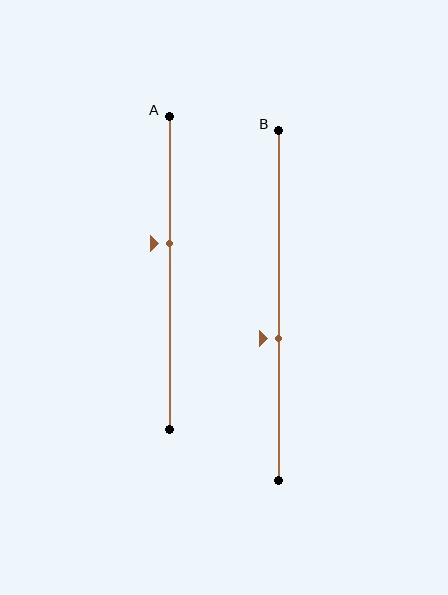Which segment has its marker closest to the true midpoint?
Segment B has its marker closest to the true midpoint.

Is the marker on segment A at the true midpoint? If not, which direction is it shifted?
No, the marker on segment A is shifted upward by about 9% of the segment length.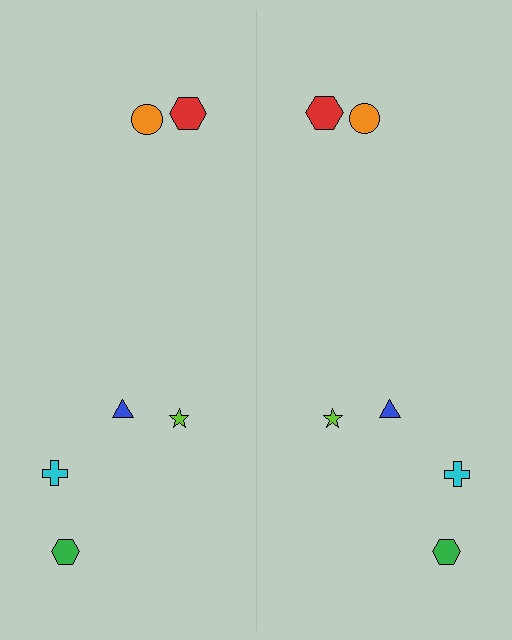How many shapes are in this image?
There are 12 shapes in this image.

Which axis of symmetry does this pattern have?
The pattern has a vertical axis of symmetry running through the center of the image.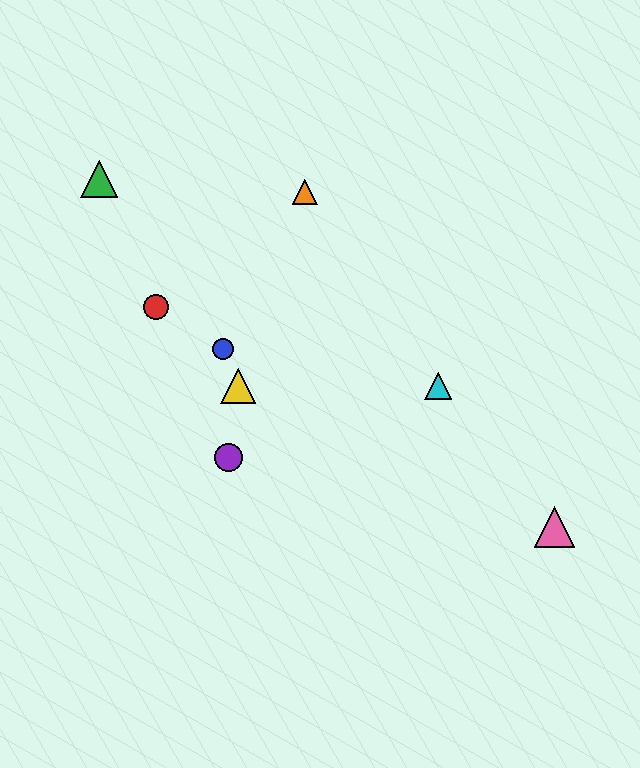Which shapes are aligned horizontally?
The yellow triangle, the cyan triangle are aligned horizontally.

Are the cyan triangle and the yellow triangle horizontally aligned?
Yes, both are at y≈386.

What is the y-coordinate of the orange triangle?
The orange triangle is at y≈192.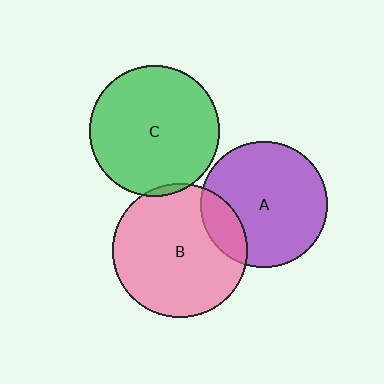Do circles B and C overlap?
Yes.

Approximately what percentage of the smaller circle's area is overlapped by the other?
Approximately 5%.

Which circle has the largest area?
Circle B (pink).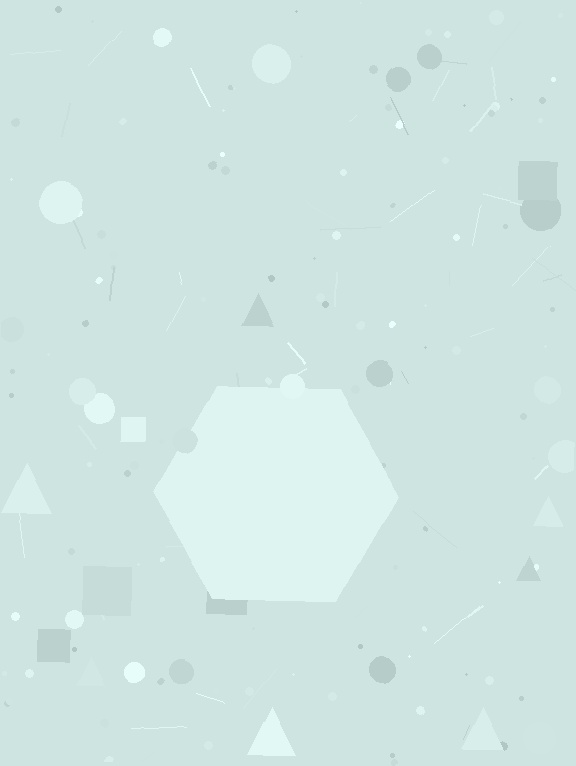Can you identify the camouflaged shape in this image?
The camouflaged shape is a hexagon.